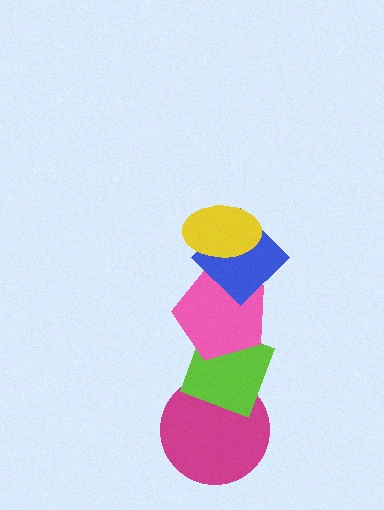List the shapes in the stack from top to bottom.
From top to bottom: the yellow ellipse, the blue diamond, the pink pentagon, the lime diamond, the magenta circle.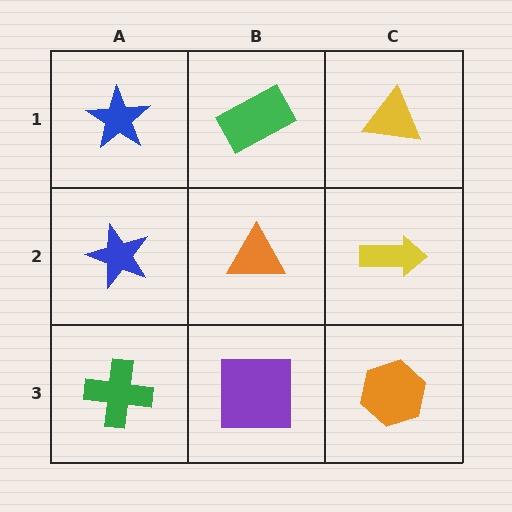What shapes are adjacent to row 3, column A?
A blue star (row 2, column A), a purple square (row 3, column B).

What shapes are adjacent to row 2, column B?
A green rectangle (row 1, column B), a purple square (row 3, column B), a blue star (row 2, column A), a yellow arrow (row 2, column C).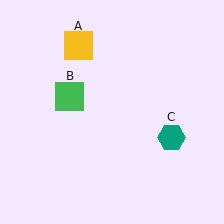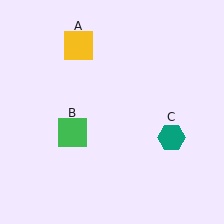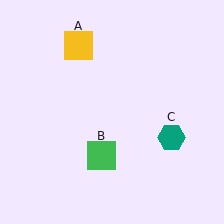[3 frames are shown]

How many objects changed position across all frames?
1 object changed position: green square (object B).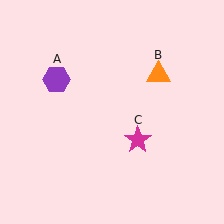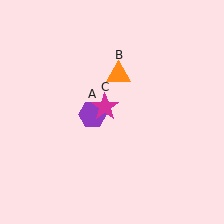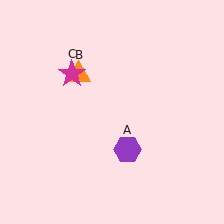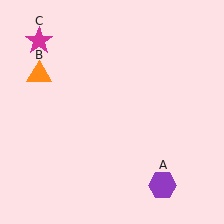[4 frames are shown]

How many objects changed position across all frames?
3 objects changed position: purple hexagon (object A), orange triangle (object B), magenta star (object C).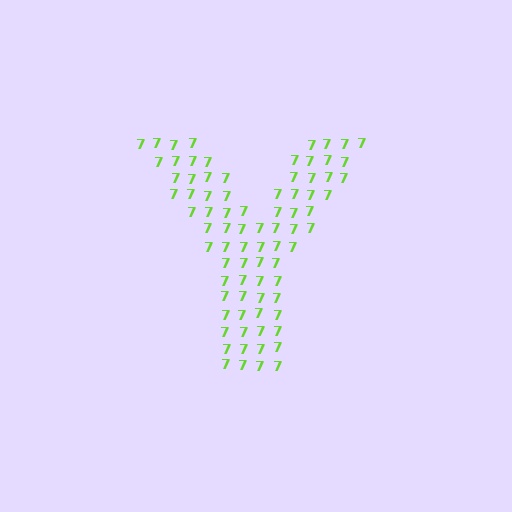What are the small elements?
The small elements are digit 7's.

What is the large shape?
The large shape is the letter Y.